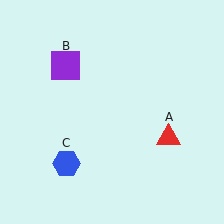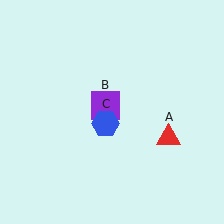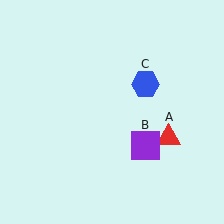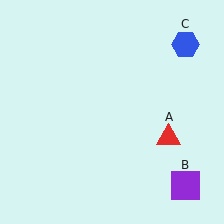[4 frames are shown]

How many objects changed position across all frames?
2 objects changed position: purple square (object B), blue hexagon (object C).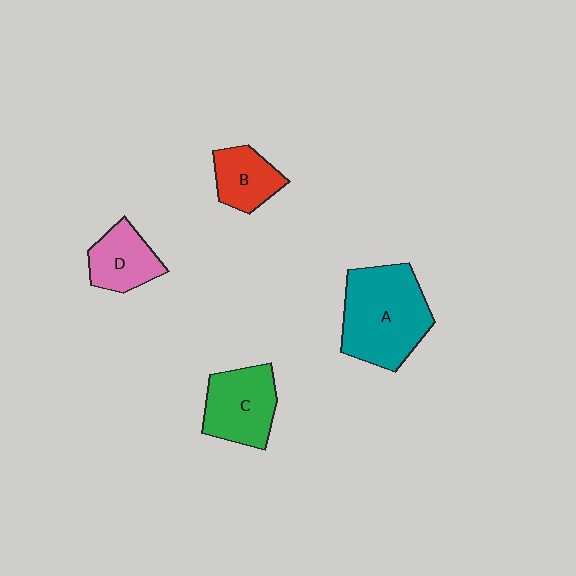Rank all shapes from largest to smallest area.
From largest to smallest: A (teal), C (green), D (pink), B (red).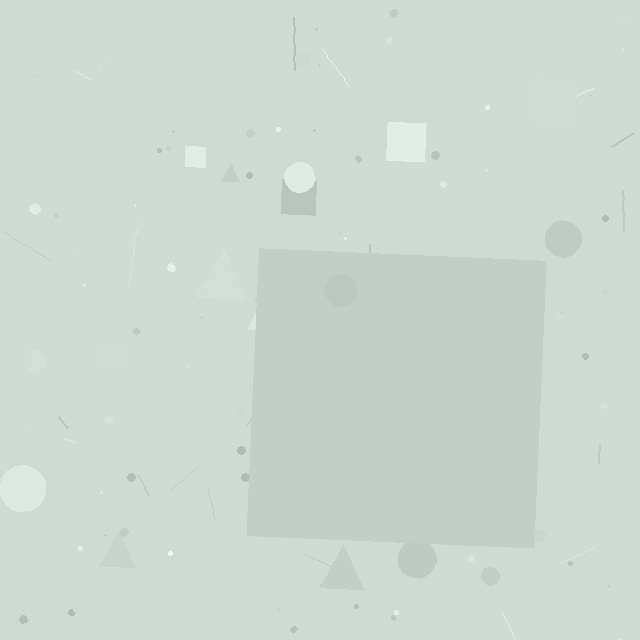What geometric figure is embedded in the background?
A square is embedded in the background.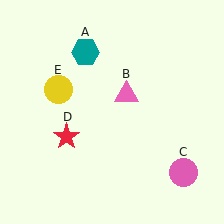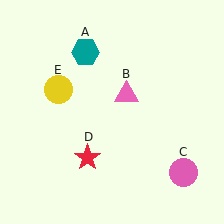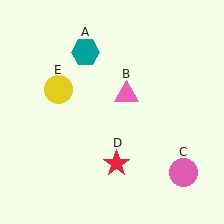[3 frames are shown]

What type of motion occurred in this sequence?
The red star (object D) rotated counterclockwise around the center of the scene.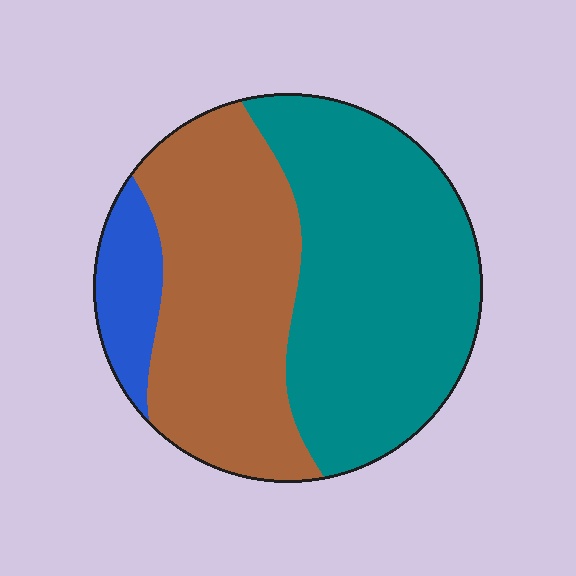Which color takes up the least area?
Blue, at roughly 10%.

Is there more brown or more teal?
Teal.